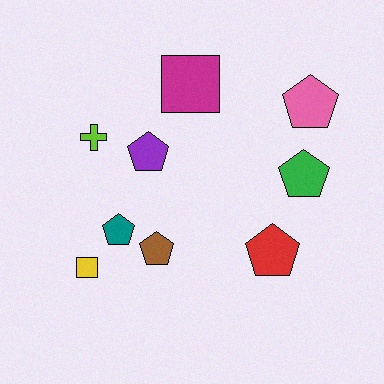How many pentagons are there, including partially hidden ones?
There are 6 pentagons.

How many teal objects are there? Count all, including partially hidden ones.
There is 1 teal object.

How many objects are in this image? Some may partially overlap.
There are 9 objects.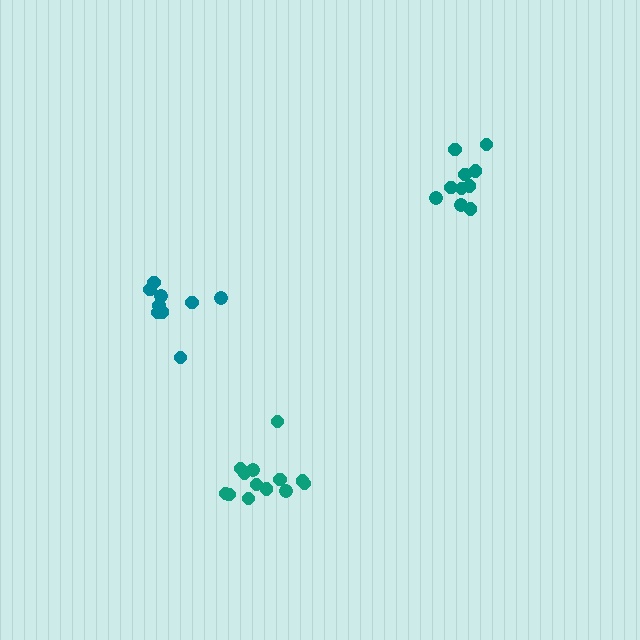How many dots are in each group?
Group 1: 9 dots, Group 2: 10 dots, Group 3: 13 dots (32 total).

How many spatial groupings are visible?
There are 3 spatial groupings.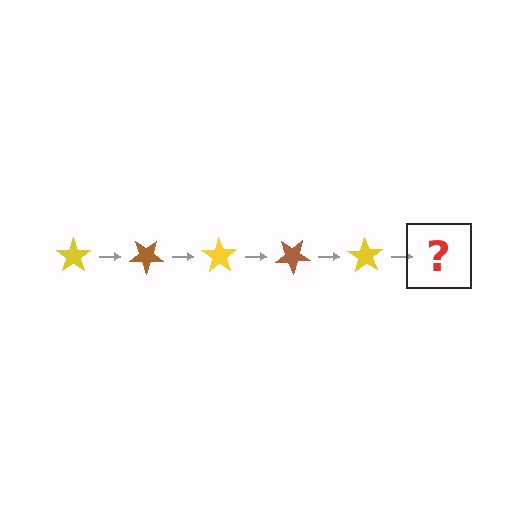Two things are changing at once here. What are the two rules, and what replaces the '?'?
The two rules are that it rotates 35 degrees each step and the color cycles through yellow and brown. The '?' should be a brown star, rotated 175 degrees from the start.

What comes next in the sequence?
The next element should be a brown star, rotated 175 degrees from the start.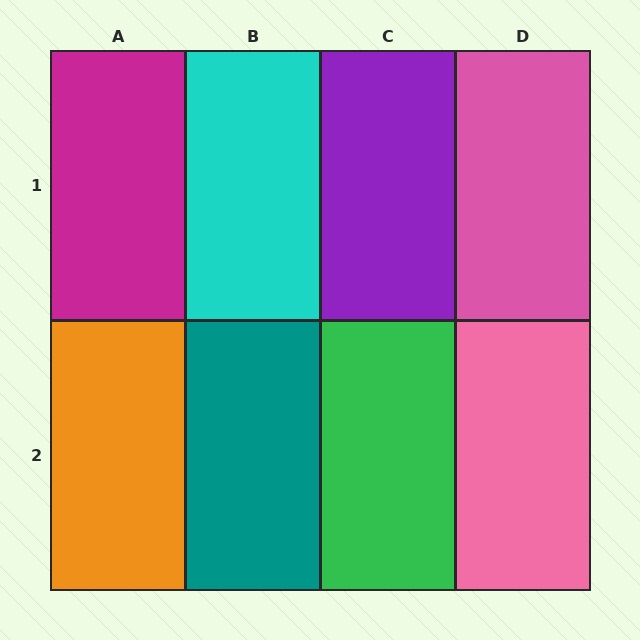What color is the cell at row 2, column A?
Orange.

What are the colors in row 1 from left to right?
Magenta, cyan, purple, pink.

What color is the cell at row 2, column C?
Green.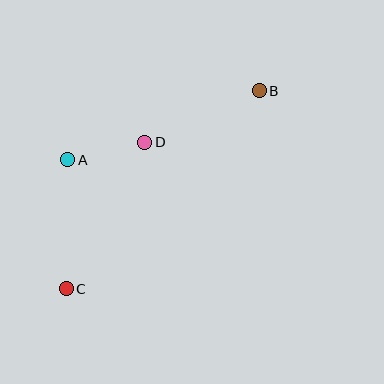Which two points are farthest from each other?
Points B and C are farthest from each other.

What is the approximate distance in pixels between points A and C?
The distance between A and C is approximately 129 pixels.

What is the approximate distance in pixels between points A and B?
The distance between A and B is approximately 204 pixels.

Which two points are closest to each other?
Points A and D are closest to each other.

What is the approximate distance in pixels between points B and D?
The distance between B and D is approximately 126 pixels.